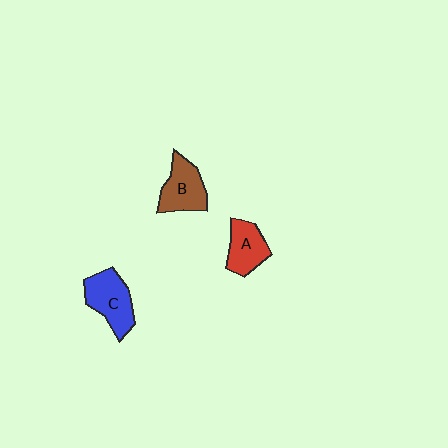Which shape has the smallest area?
Shape A (red).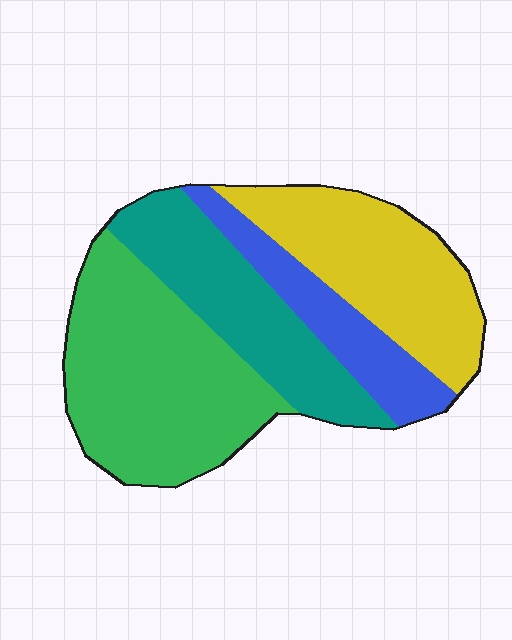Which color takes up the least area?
Blue, at roughly 15%.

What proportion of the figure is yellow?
Yellow takes up about one quarter (1/4) of the figure.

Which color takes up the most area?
Green, at roughly 35%.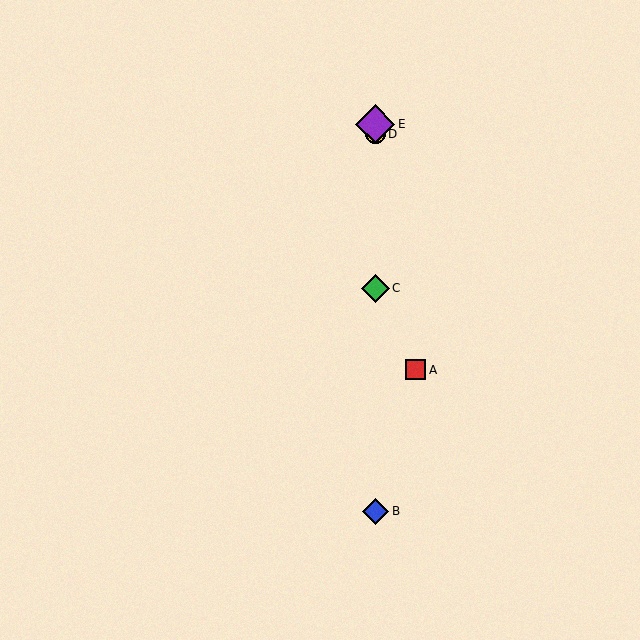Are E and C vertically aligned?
Yes, both are at x≈375.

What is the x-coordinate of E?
Object E is at x≈375.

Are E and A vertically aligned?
No, E is at x≈375 and A is at x≈416.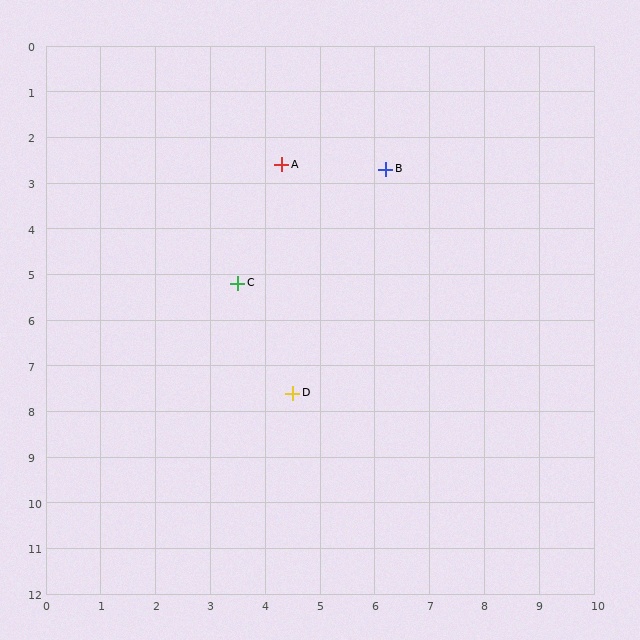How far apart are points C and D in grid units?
Points C and D are about 2.6 grid units apart.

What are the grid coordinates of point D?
Point D is at approximately (4.5, 7.6).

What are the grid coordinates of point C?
Point C is at approximately (3.5, 5.2).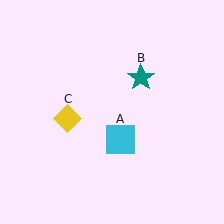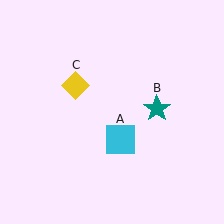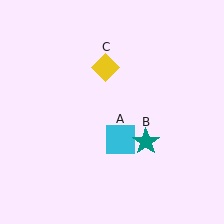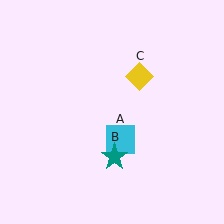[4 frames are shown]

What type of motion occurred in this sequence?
The teal star (object B), yellow diamond (object C) rotated clockwise around the center of the scene.